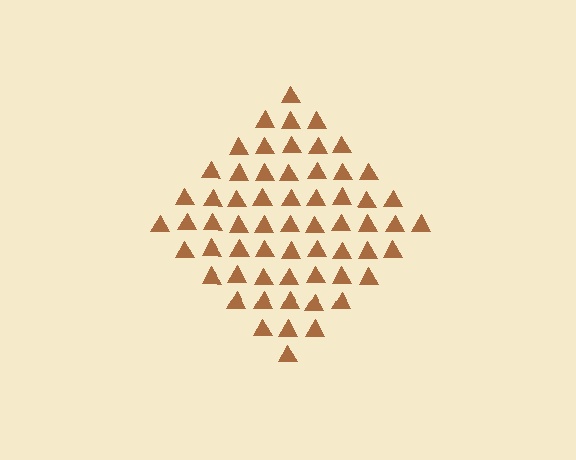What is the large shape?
The large shape is a diamond.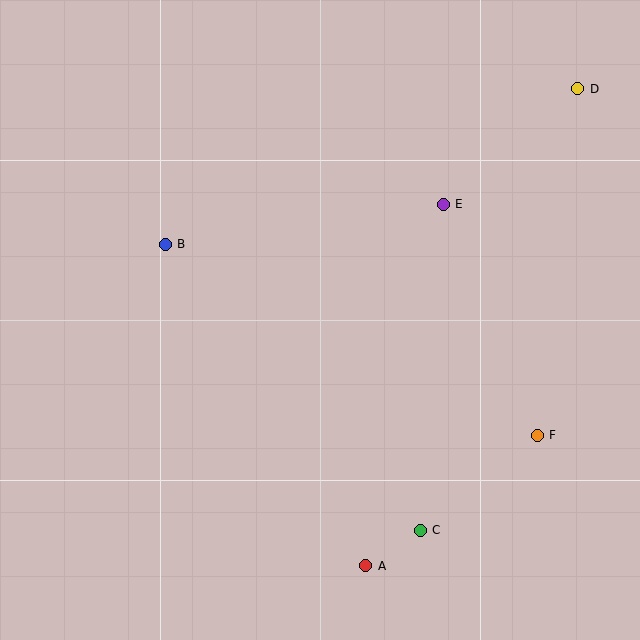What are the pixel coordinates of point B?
Point B is at (165, 244).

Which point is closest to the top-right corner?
Point D is closest to the top-right corner.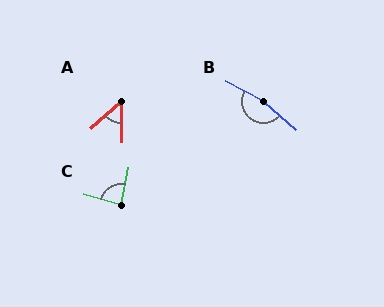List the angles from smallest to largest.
A (49°), C (85°), B (168°).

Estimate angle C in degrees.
Approximately 85 degrees.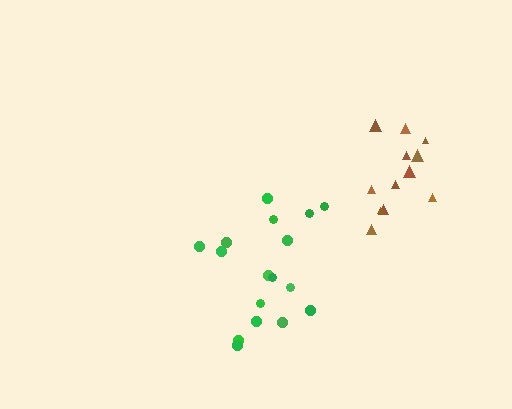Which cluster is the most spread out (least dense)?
Green.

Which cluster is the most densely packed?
Brown.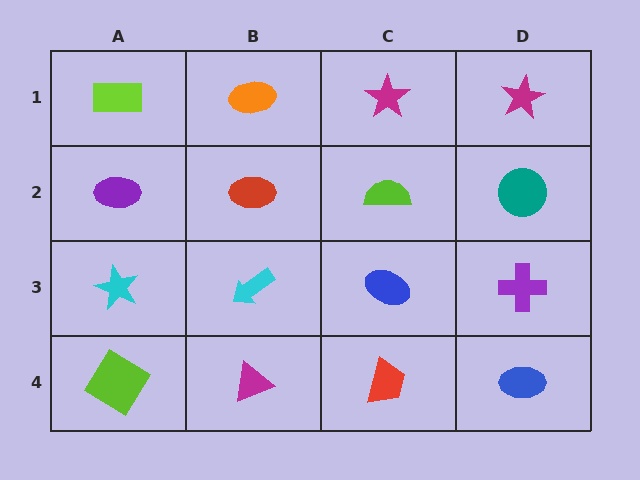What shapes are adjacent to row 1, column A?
A purple ellipse (row 2, column A), an orange ellipse (row 1, column B).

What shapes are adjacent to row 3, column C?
A lime semicircle (row 2, column C), a red trapezoid (row 4, column C), a cyan arrow (row 3, column B), a purple cross (row 3, column D).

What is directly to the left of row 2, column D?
A lime semicircle.